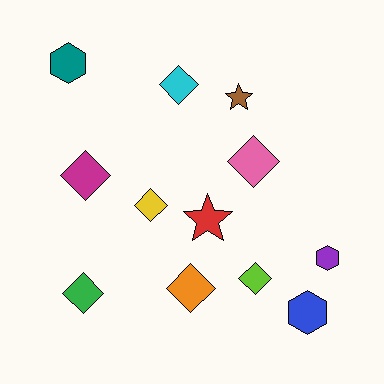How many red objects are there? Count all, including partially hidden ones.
There is 1 red object.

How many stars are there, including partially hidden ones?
There are 2 stars.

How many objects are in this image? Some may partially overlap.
There are 12 objects.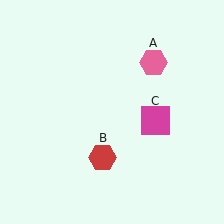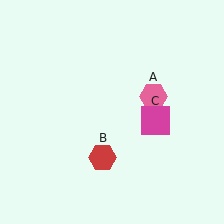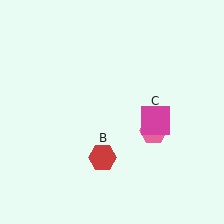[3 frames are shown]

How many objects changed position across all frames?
1 object changed position: pink hexagon (object A).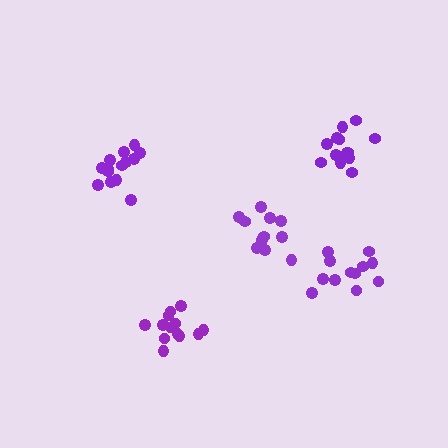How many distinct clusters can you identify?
There are 5 distinct clusters.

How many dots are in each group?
Group 1: 13 dots, Group 2: 12 dots, Group 3: 11 dots, Group 4: 13 dots, Group 5: 14 dots (63 total).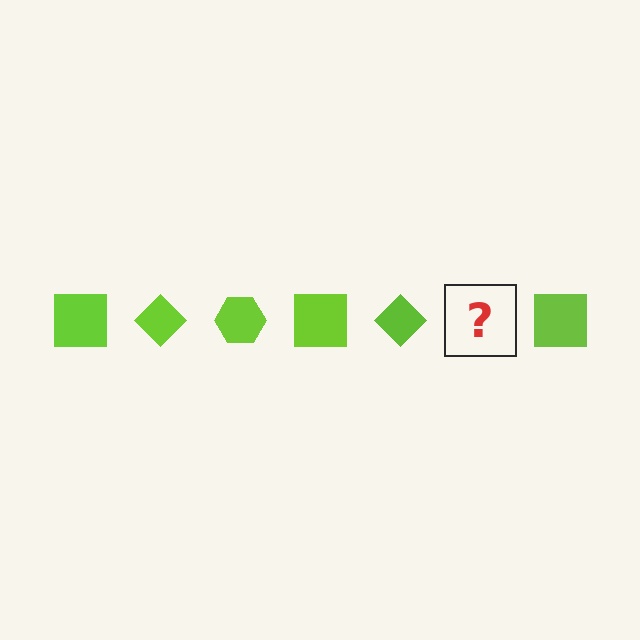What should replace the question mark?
The question mark should be replaced with a lime hexagon.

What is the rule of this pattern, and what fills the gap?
The rule is that the pattern cycles through square, diamond, hexagon shapes in lime. The gap should be filled with a lime hexagon.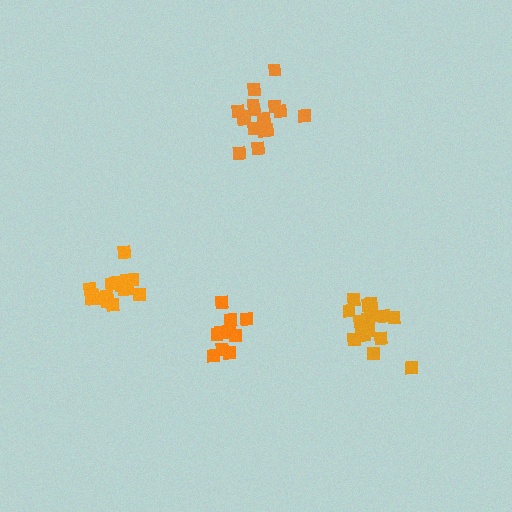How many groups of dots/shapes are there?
There are 4 groups.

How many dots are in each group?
Group 1: 17 dots, Group 2: 16 dots, Group 3: 17 dots, Group 4: 11 dots (61 total).